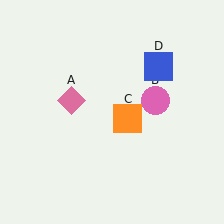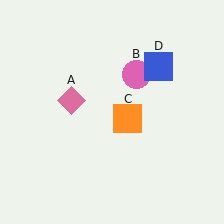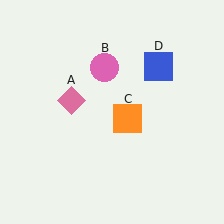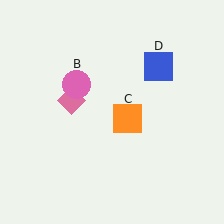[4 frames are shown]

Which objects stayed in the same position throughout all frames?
Pink diamond (object A) and orange square (object C) and blue square (object D) remained stationary.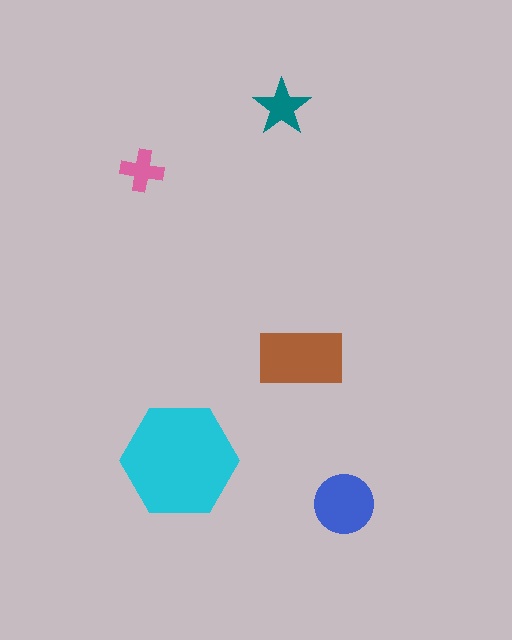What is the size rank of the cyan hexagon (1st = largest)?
1st.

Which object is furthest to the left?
The pink cross is leftmost.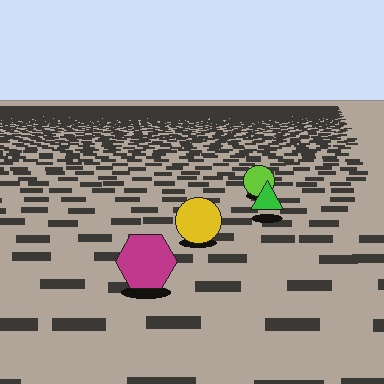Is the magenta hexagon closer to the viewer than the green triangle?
Yes. The magenta hexagon is closer — you can tell from the texture gradient: the ground texture is coarser near it.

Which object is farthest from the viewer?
The lime circle is farthest from the viewer. It appears smaller and the ground texture around it is denser.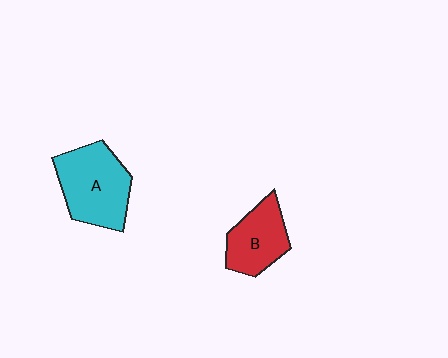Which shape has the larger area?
Shape A (cyan).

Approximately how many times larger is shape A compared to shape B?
Approximately 1.4 times.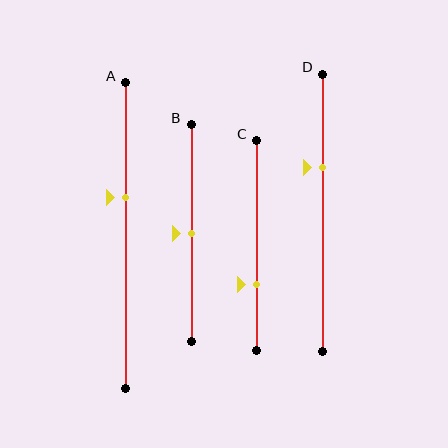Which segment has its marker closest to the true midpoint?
Segment B has its marker closest to the true midpoint.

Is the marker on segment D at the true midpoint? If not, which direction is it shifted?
No, the marker on segment D is shifted upward by about 16% of the segment length.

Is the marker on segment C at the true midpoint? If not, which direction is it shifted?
No, the marker on segment C is shifted downward by about 18% of the segment length.